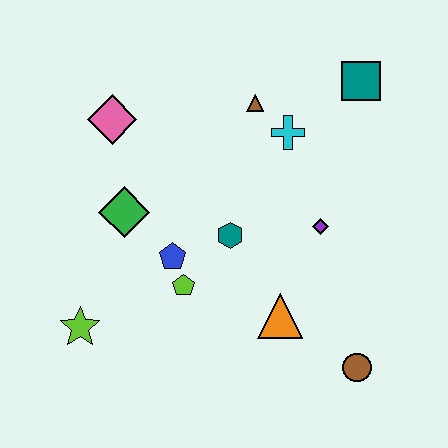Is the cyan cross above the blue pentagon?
Yes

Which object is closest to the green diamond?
The blue pentagon is closest to the green diamond.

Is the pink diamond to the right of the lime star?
Yes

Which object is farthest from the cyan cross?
The lime star is farthest from the cyan cross.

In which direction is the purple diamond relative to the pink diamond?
The purple diamond is to the right of the pink diamond.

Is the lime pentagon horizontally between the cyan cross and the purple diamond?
No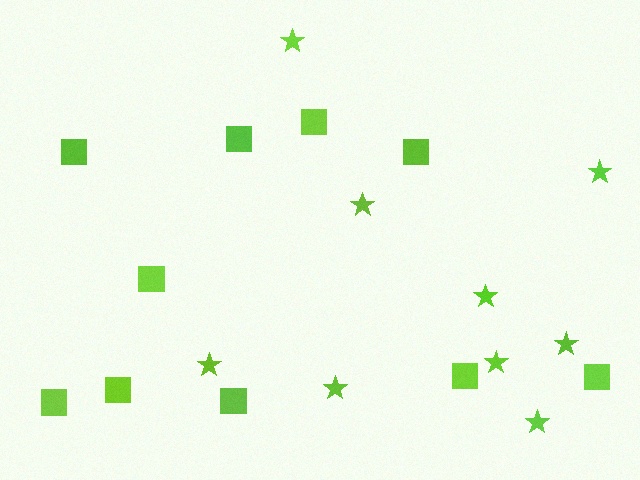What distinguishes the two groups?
There are 2 groups: one group of stars (9) and one group of squares (10).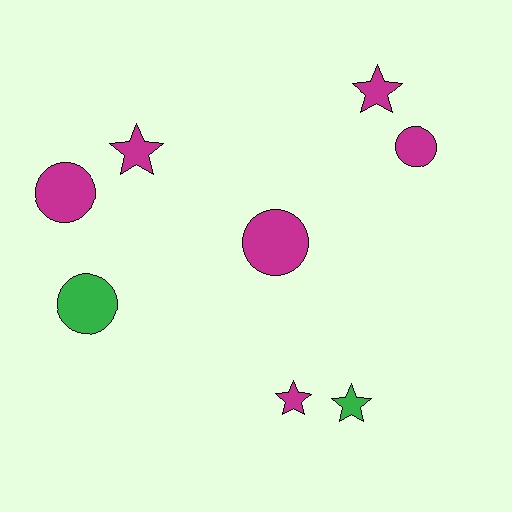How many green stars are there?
There is 1 green star.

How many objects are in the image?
There are 8 objects.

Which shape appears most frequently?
Circle, with 4 objects.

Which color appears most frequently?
Magenta, with 6 objects.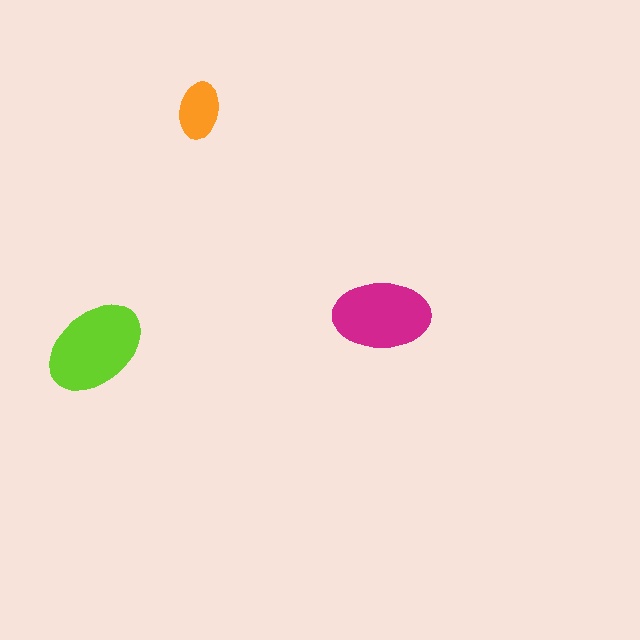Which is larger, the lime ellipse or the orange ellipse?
The lime one.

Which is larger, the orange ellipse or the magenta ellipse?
The magenta one.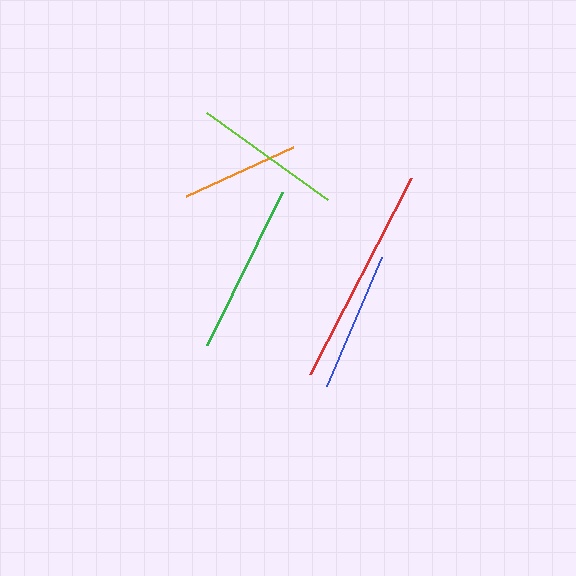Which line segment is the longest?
The red line is the longest at approximately 220 pixels.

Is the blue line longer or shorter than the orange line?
The blue line is longer than the orange line.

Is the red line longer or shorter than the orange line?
The red line is longer than the orange line.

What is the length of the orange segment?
The orange segment is approximately 117 pixels long.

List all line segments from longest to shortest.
From longest to shortest: red, green, lime, blue, orange.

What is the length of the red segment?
The red segment is approximately 220 pixels long.